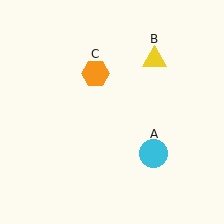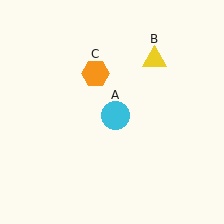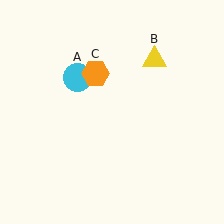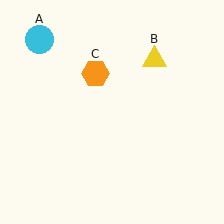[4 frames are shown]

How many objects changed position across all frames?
1 object changed position: cyan circle (object A).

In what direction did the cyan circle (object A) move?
The cyan circle (object A) moved up and to the left.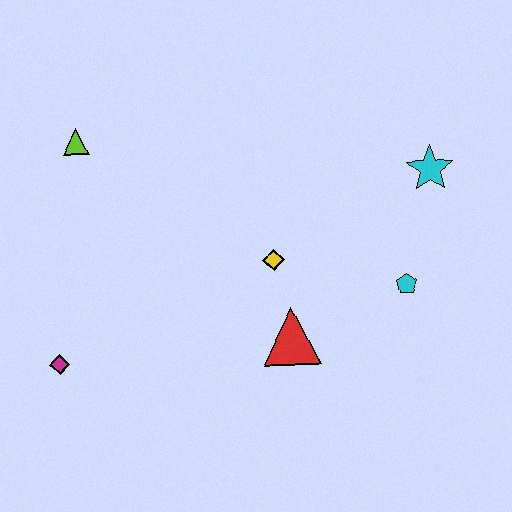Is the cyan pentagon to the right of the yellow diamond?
Yes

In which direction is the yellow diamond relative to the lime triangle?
The yellow diamond is to the right of the lime triangle.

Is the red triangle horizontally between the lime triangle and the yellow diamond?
No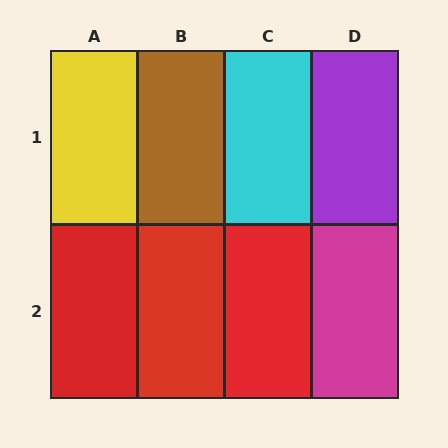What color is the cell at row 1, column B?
Brown.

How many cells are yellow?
1 cell is yellow.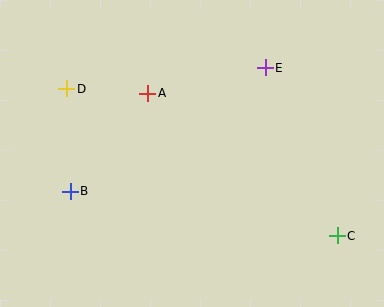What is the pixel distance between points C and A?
The distance between C and A is 237 pixels.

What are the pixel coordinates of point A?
Point A is at (148, 93).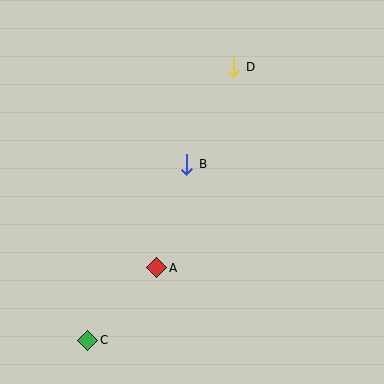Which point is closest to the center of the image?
Point B at (187, 164) is closest to the center.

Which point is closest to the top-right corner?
Point D is closest to the top-right corner.